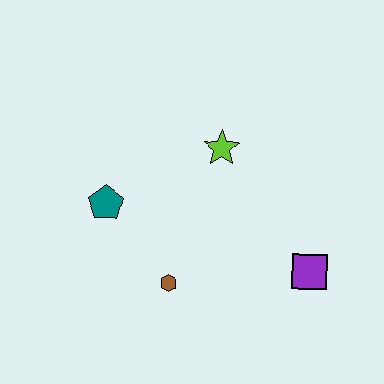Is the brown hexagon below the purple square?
Yes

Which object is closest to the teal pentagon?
The brown hexagon is closest to the teal pentagon.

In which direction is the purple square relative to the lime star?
The purple square is below the lime star.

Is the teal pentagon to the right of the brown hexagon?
No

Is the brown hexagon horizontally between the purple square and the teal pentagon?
Yes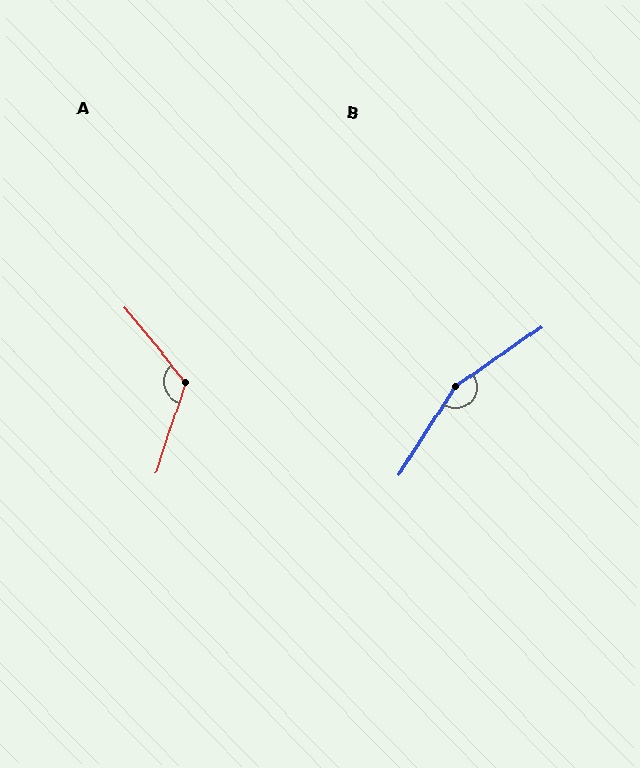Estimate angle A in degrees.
Approximately 123 degrees.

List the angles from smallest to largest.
A (123°), B (157°).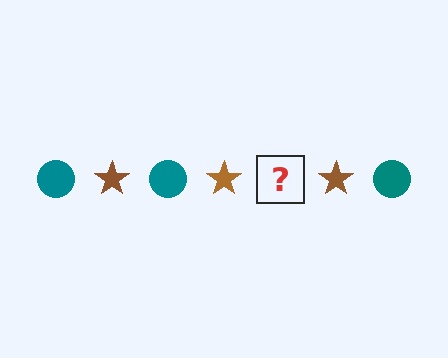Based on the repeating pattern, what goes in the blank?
The blank should be a teal circle.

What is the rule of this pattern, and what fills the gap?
The rule is that the pattern alternates between teal circle and brown star. The gap should be filled with a teal circle.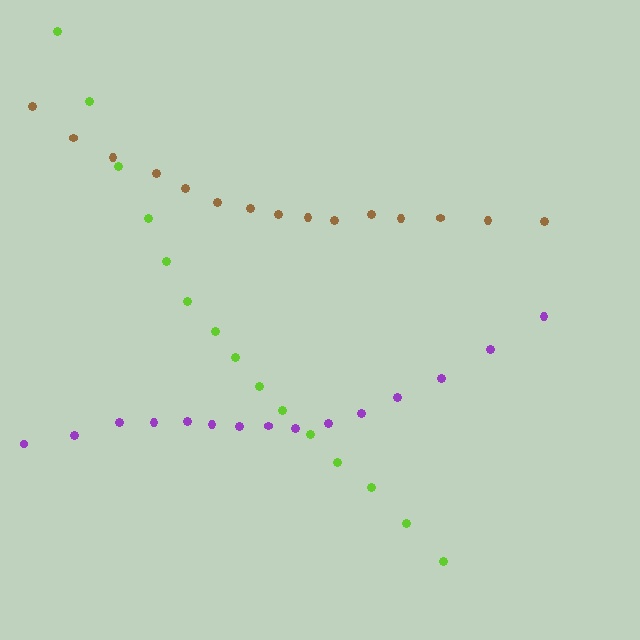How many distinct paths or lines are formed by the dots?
There are 3 distinct paths.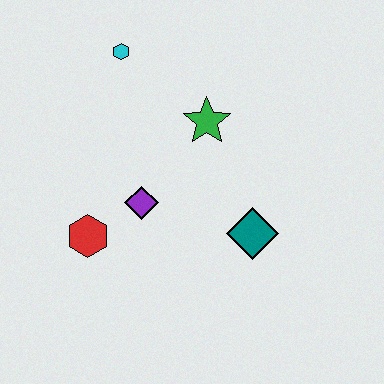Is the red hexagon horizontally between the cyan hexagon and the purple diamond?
No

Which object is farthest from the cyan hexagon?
The teal diamond is farthest from the cyan hexagon.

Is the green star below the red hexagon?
No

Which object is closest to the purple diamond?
The red hexagon is closest to the purple diamond.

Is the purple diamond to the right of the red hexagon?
Yes